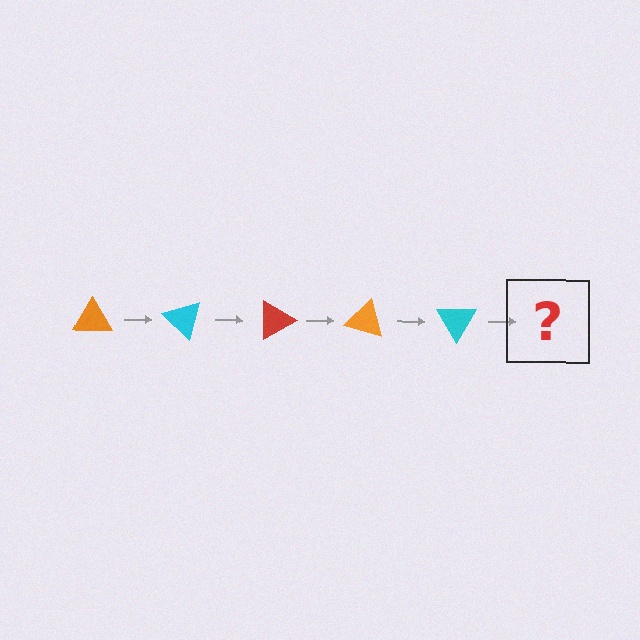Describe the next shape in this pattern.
It should be a red triangle, rotated 225 degrees from the start.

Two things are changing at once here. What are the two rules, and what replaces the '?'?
The two rules are that it rotates 45 degrees each step and the color cycles through orange, cyan, and red. The '?' should be a red triangle, rotated 225 degrees from the start.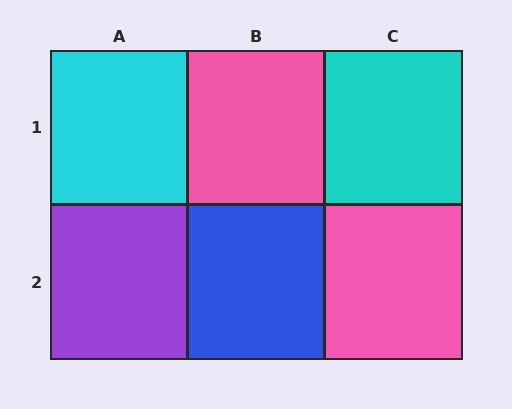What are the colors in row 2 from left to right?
Purple, blue, pink.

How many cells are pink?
2 cells are pink.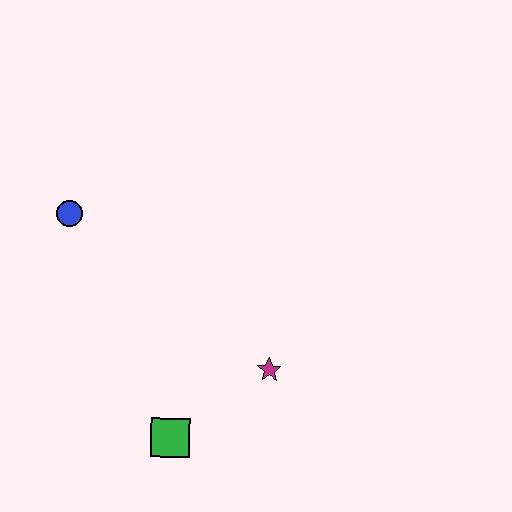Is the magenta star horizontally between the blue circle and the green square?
No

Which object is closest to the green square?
The magenta star is closest to the green square.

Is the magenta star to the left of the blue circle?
No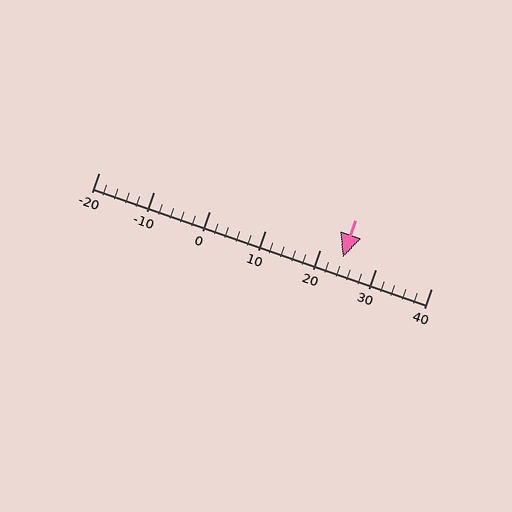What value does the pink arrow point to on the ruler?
The pink arrow points to approximately 24.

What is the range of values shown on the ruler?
The ruler shows values from -20 to 40.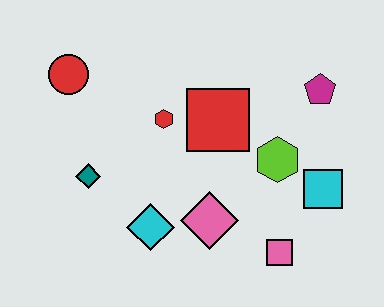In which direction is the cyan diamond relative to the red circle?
The cyan diamond is below the red circle.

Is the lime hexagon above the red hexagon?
No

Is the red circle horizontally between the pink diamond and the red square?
No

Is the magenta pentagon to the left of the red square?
No